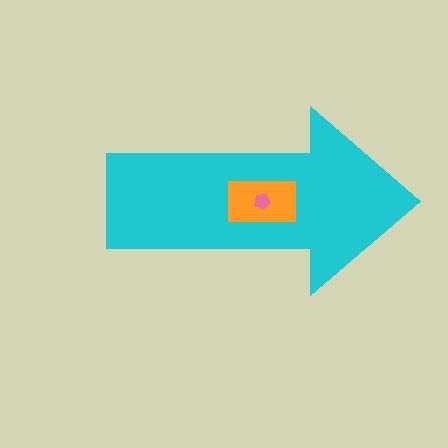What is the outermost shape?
The cyan arrow.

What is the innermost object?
The pink pentagon.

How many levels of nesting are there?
3.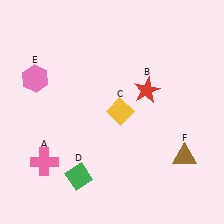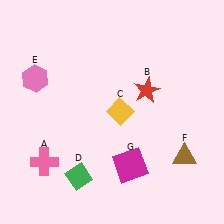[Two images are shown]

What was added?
A magenta square (G) was added in Image 2.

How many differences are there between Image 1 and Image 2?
There is 1 difference between the two images.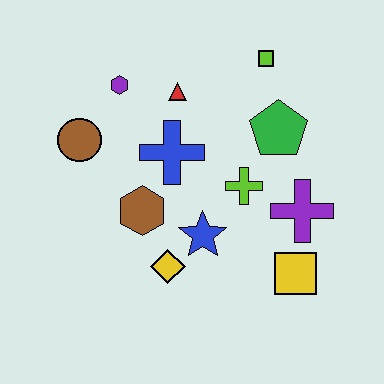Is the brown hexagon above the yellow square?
Yes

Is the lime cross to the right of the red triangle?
Yes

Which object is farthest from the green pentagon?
The brown circle is farthest from the green pentagon.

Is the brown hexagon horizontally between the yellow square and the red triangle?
No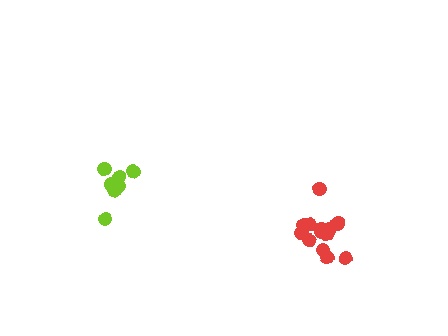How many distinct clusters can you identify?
There are 2 distinct clusters.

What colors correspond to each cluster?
The clusters are colored: lime, red.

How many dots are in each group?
Group 1: 7 dots, Group 2: 13 dots (20 total).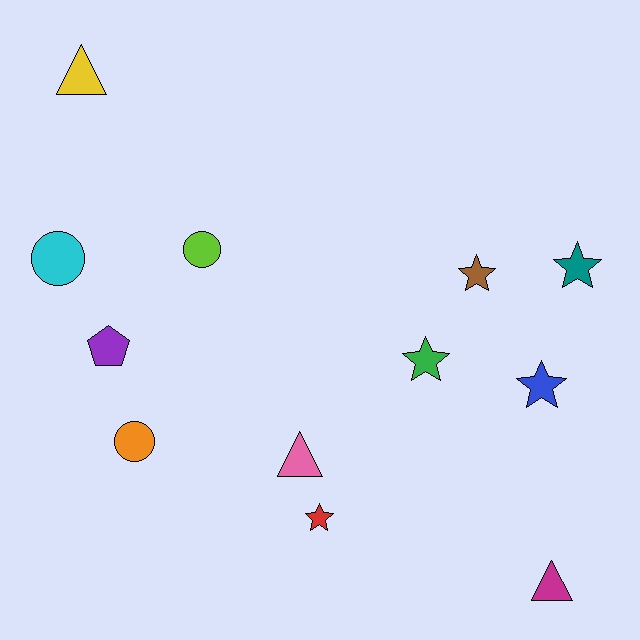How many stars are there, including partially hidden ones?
There are 5 stars.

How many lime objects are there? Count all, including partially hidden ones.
There is 1 lime object.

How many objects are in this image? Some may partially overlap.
There are 12 objects.